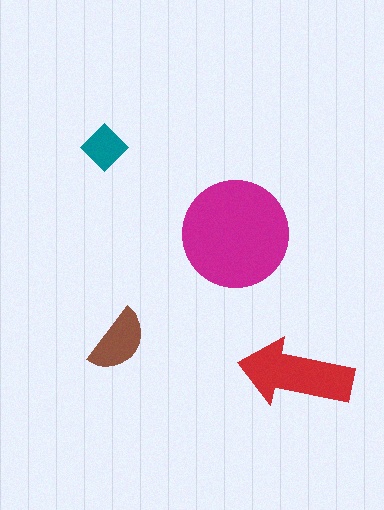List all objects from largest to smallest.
The magenta circle, the red arrow, the brown semicircle, the teal diamond.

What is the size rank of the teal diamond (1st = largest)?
4th.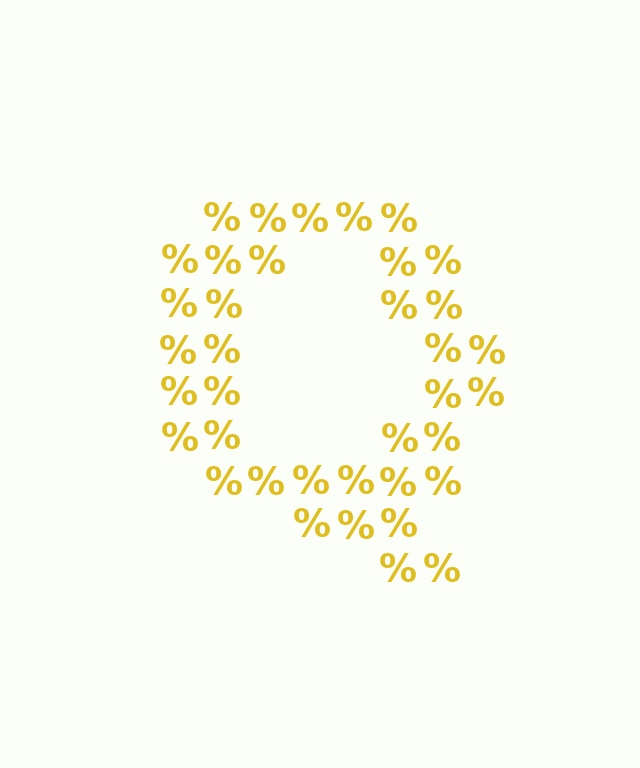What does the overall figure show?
The overall figure shows the letter Q.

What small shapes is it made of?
It is made of small percent signs.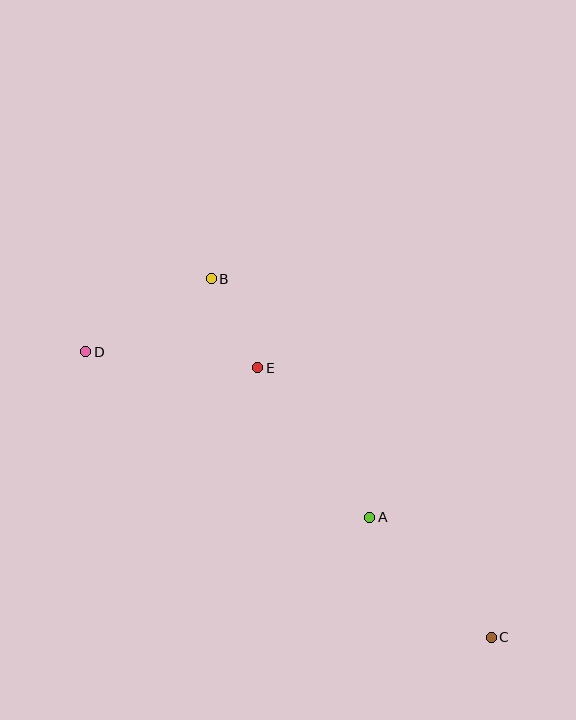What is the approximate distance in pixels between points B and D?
The distance between B and D is approximately 145 pixels.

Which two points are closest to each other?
Points B and E are closest to each other.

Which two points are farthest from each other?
Points C and D are farthest from each other.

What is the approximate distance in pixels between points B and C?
The distance between B and C is approximately 455 pixels.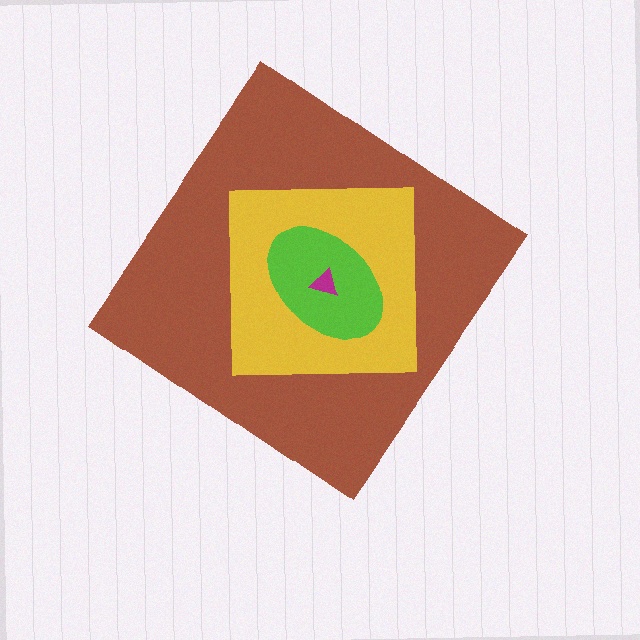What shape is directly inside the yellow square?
The lime ellipse.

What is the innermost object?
The magenta triangle.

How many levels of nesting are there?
4.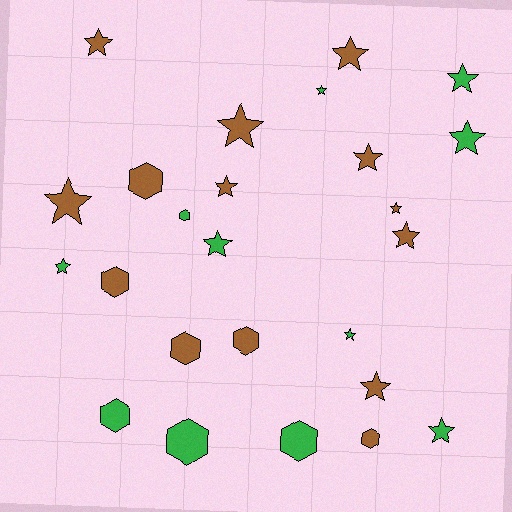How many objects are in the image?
There are 25 objects.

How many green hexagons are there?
There are 4 green hexagons.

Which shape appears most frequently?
Star, with 16 objects.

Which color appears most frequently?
Brown, with 14 objects.